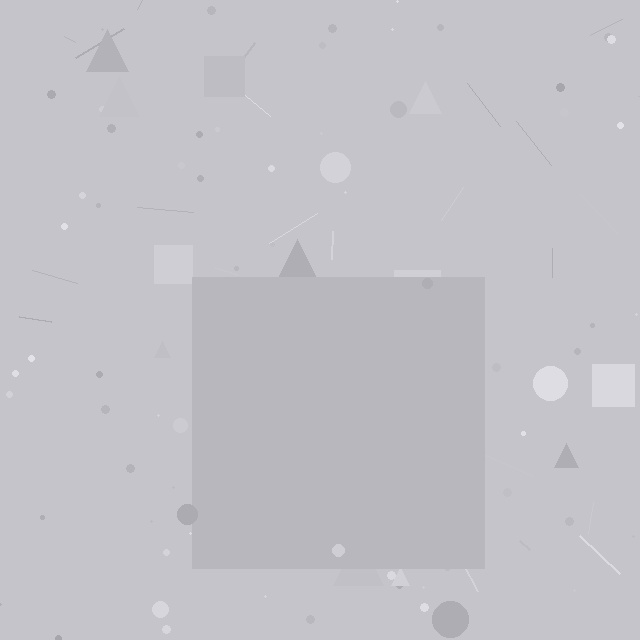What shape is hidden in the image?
A square is hidden in the image.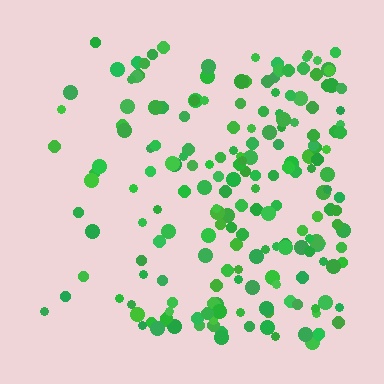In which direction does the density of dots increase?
From left to right, with the right side densest.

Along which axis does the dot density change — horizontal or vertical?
Horizontal.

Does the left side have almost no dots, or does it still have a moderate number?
Still a moderate number, just noticeably fewer than the right.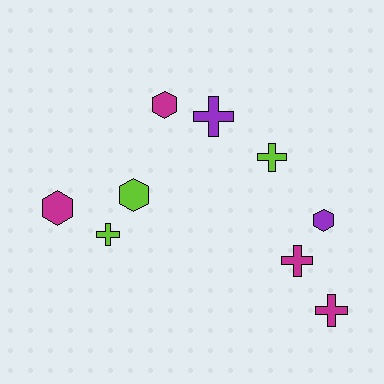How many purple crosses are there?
There is 1 purple cross.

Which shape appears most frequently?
Cross, with 5 objects.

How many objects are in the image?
There are 9 objects.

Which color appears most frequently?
Magenta, with 4 objects.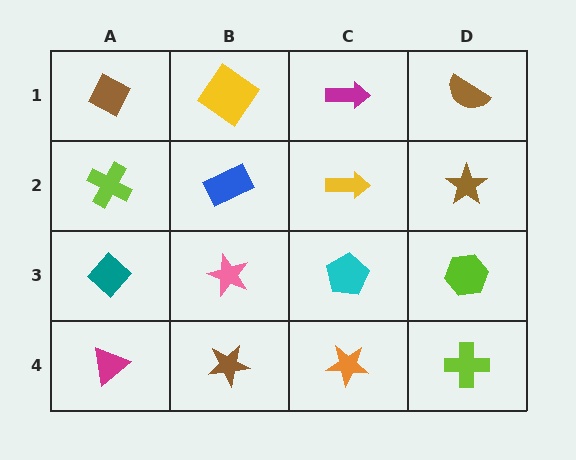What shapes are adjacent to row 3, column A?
A lime cross (row 2, column A), a magenta triangle (row 4, column A), a pink star (row 3, column B).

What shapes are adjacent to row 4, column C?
A cyan pentagon (row 3, column C), a brown star (row 4, column B), a lime cross (row 4, column D).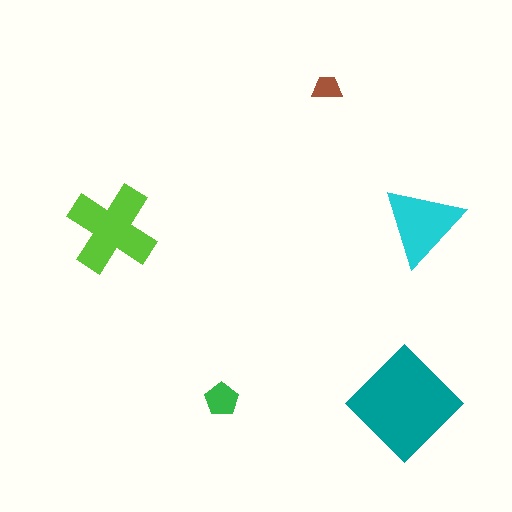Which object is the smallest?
The brown trapezoid.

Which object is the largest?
The teal diamond.